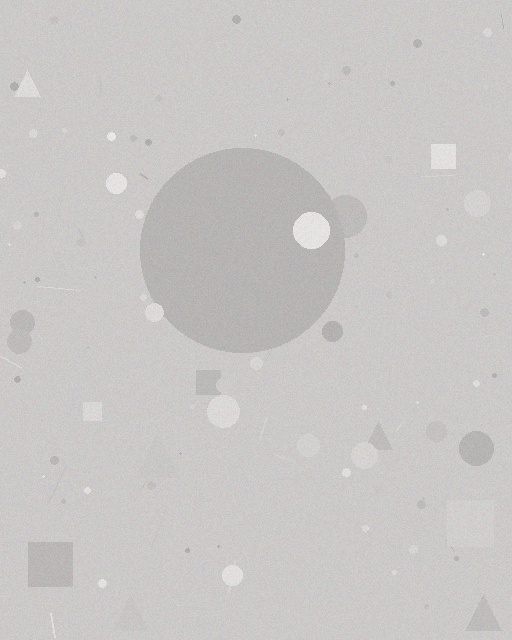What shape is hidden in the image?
A circle is hidden in the image.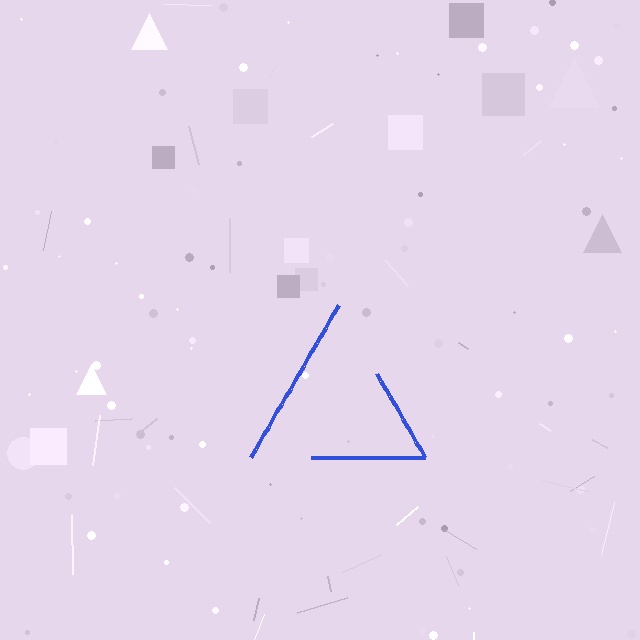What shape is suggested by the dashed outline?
The dashed outline suggests a triangle.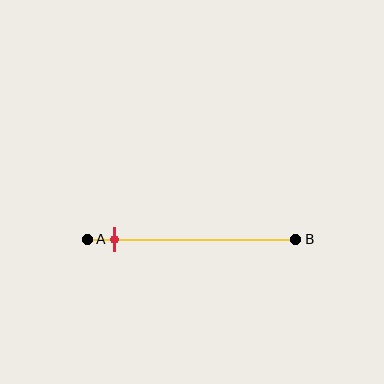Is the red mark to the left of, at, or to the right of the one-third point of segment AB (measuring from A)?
The red mark is to the left of the one-third point of segment AB.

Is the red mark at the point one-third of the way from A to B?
No, the mark is at about 15% from A, not at the 33% one-third point.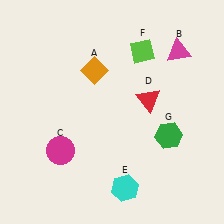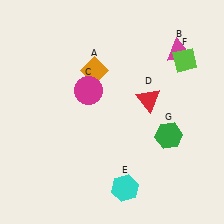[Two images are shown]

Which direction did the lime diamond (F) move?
The lime diamond (F) moved right.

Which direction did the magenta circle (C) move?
The magenta circle (C) moved up.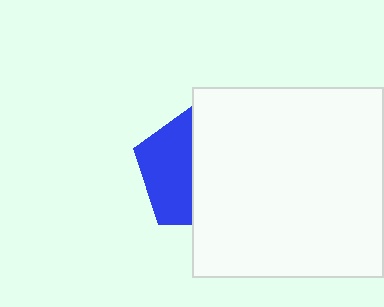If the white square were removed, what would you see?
You would see the complete blue pentagon.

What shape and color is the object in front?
The object in front is a white square.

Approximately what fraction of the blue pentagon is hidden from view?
Roughly 58% of the blue pentagon is hidden behind the white square.